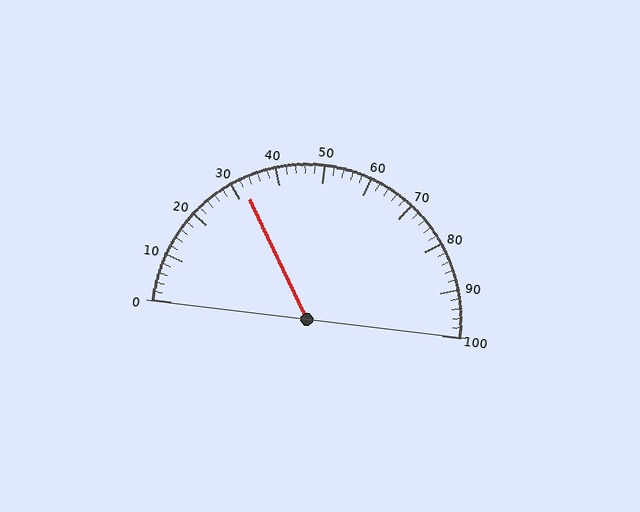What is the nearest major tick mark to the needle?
The nearest major tick mark is 30.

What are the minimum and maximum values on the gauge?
The gauge ranges from 0 to 100.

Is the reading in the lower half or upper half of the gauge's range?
The reading is in the lower half of the range (0 to 100).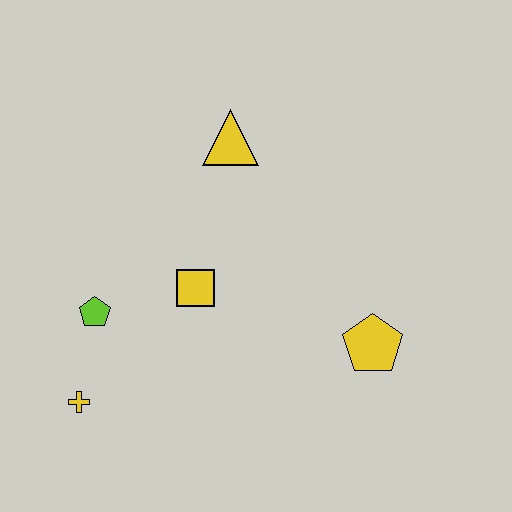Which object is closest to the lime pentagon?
The yellow cross is closest to the lime pentagon.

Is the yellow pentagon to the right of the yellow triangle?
Yes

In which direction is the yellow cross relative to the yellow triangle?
The yellow cross is below the yellow triangle.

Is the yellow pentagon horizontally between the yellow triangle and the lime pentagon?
No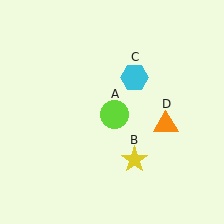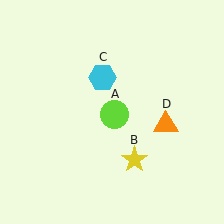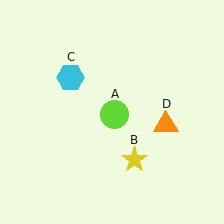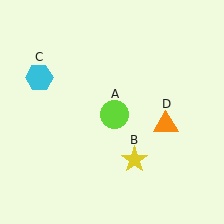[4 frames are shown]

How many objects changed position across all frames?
1 object changed position: cyan hexagon (object C).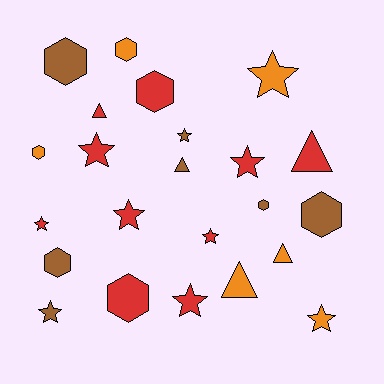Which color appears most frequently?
Red, with 10 objects.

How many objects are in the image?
There are 23 objects.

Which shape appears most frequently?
Star, with 10 objects.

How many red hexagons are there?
There are 2 red hexagons.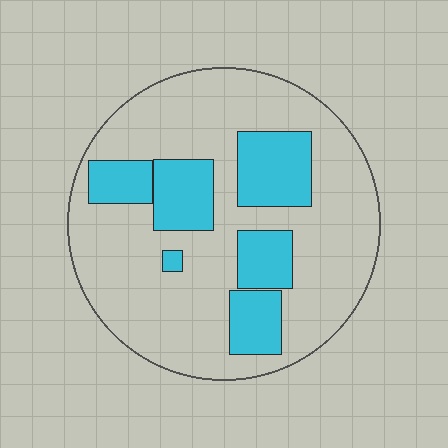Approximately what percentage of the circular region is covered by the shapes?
Approximately 25%.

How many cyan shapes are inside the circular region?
6.